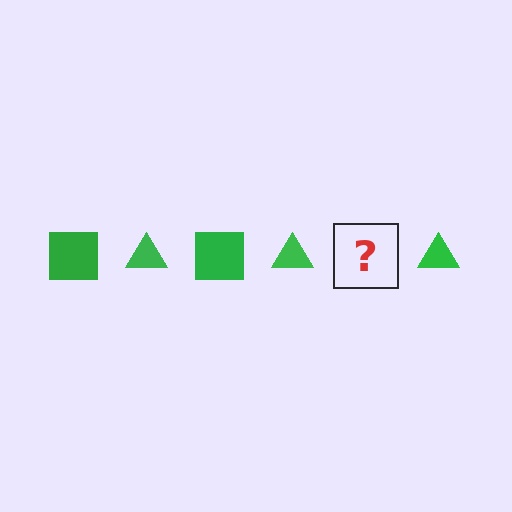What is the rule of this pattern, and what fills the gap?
The rule is that the pattern cycles through square, triangle shapes in green. The gap should be filled with a green square.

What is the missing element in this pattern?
The missing element is a green square.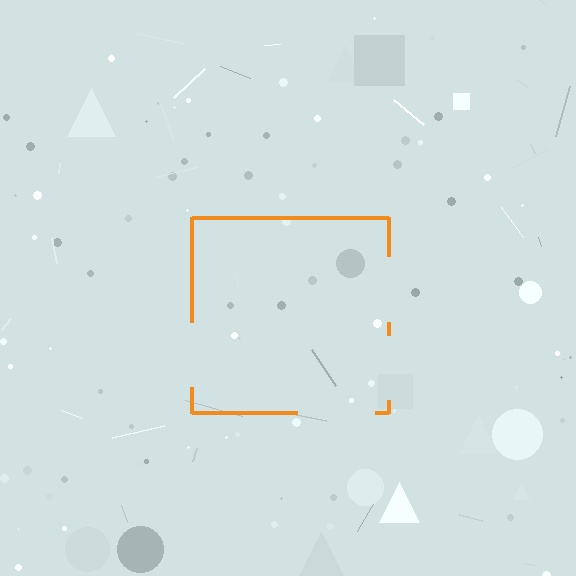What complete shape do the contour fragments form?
The contour fragments form a square.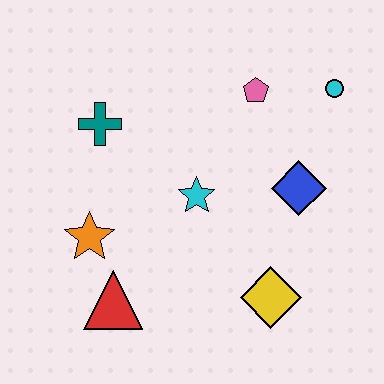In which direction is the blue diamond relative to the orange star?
The blue diamond is to the right of the orange star.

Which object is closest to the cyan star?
The blue diamond is closest to the cyan star.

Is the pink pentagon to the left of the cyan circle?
Yes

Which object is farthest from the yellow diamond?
The teal cross is farthest from the yellow diamond.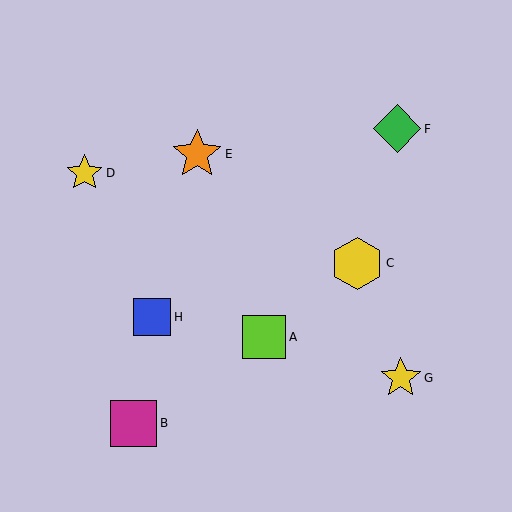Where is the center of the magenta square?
The center of the magenta square is at (133, 423).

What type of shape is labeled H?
Shape H is a blue square.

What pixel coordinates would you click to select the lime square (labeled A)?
Click at (264, 337) to select the lime square A.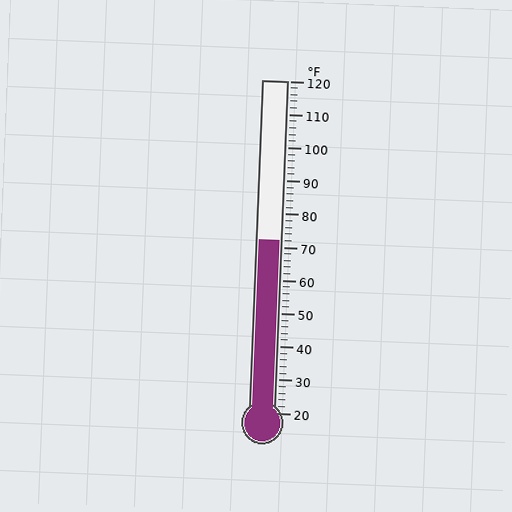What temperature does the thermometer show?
The thermometer shows approximately 72°F.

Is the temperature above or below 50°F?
The temperature is above 50°F.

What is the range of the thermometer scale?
The thermometer scale ranges from 20°F to 120°F.